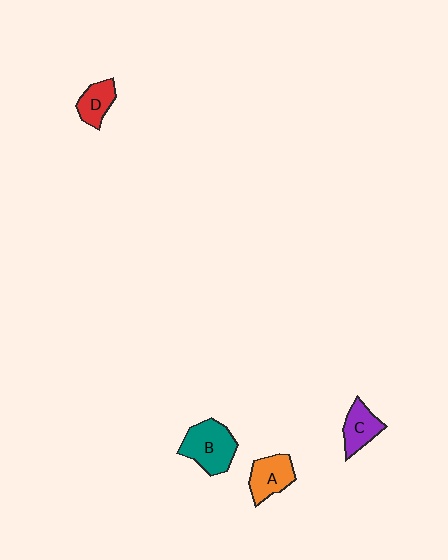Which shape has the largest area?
Shape B (teal).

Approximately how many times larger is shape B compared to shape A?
Approximately 1.4 times.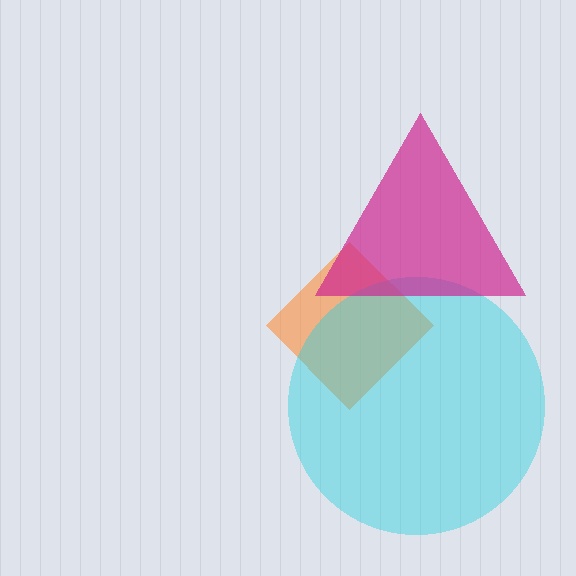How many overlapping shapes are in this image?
There are 3 overlapping shapes in the image.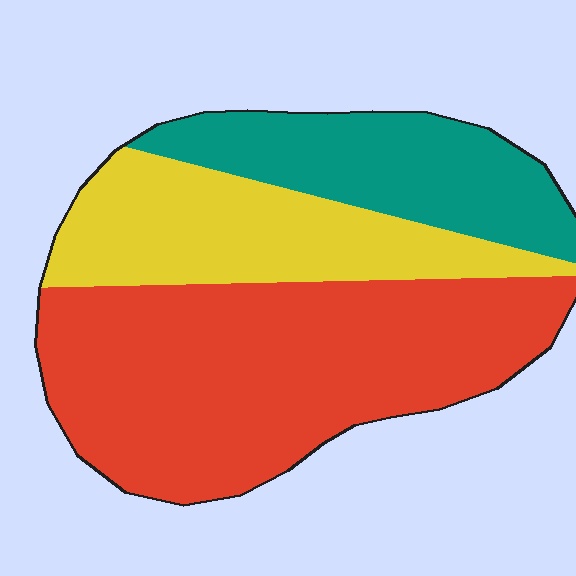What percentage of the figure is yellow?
Yellow covers about 25% of the figure.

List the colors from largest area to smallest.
From largest to smallest: red, yellow, teal.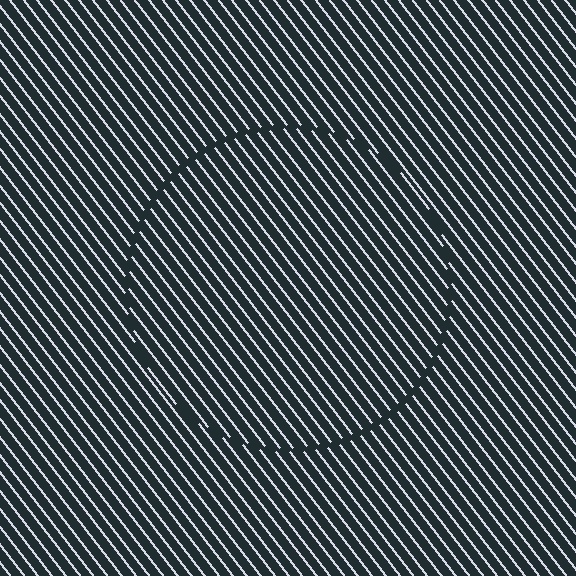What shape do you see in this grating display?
An illusory circle. The interior of the shape contains the same grating, shifted by half a period — the contour is defined by the phase discontinuity where line-ends from the inner and outer gratings abut.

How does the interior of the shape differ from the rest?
The interior of the shape contains the same grating, shifted by half a period — the contour is defined by the phase discontinuity where line-ends from the inner and outer gratings abut.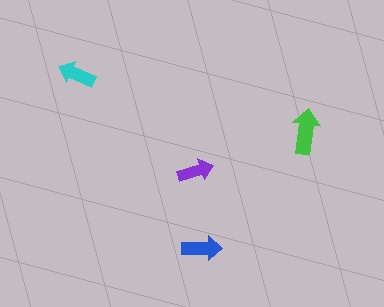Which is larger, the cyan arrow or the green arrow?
The green one.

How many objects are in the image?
There are 4 objects in the image.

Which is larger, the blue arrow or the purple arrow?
The blue one.